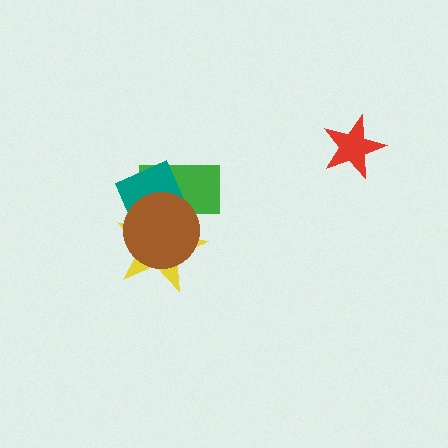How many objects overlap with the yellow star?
3 objects overlap with the yellow star.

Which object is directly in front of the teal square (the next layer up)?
The yellow star is directly in front of the teal square.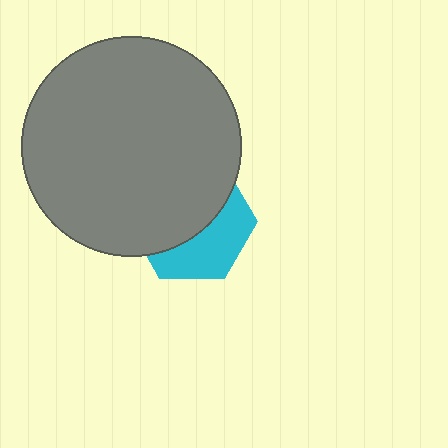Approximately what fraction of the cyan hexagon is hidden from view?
Roughly 58% of the cyan hexagon is hidden behind the gray circle.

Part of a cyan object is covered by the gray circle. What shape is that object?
It is a hexagon.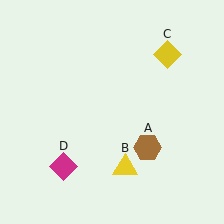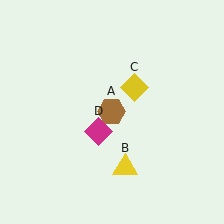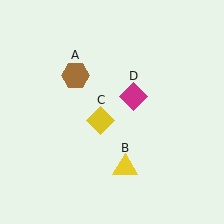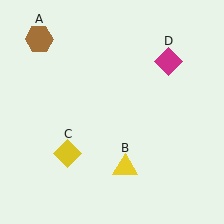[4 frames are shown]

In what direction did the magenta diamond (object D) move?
The magenta diamond (object D) moved up and to the right.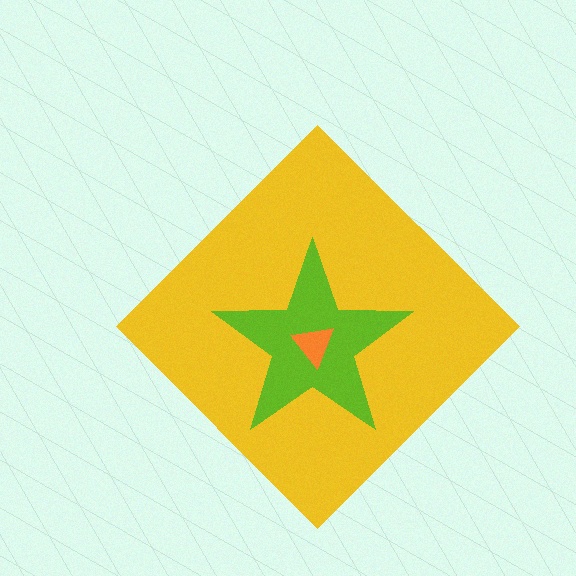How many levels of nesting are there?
3.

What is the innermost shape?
The orange triangle.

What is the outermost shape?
The yellow diamond.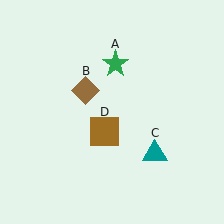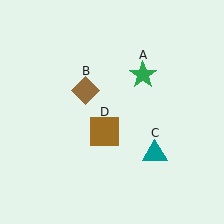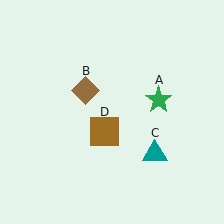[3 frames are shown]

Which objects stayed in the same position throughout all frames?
Brown diamond (object B) and teal triangle (object C) and brown square (object D) remained stationary.